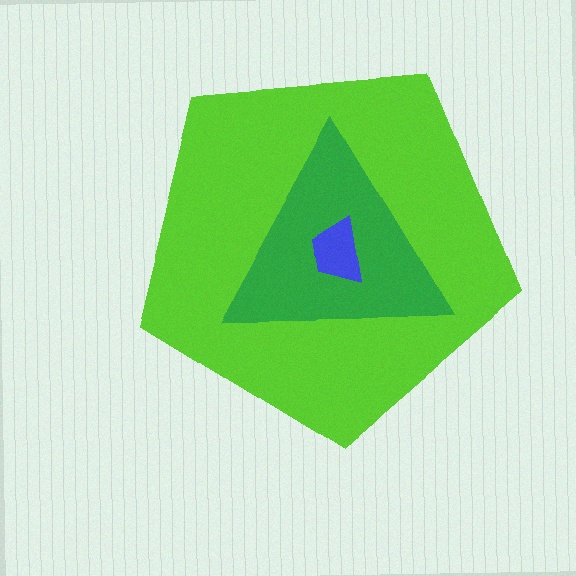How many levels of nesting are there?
3.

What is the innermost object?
The blue trapezoid.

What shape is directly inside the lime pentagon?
The green triangle.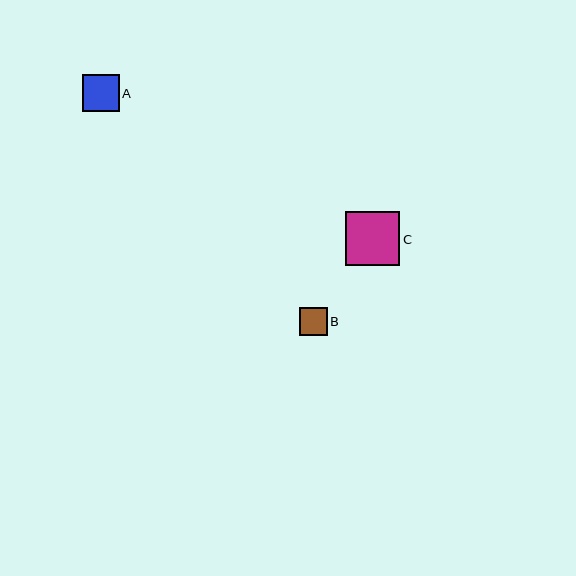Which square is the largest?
Square C is the largest with a size of approximately 54 pixels.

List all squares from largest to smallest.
From largest to smallest: C, A, B.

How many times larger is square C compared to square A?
Square C is approximately 1.5 times the size of square A.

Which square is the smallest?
Square B is the smallest with a size of approximately 28 pixels.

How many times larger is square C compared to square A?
Square C is approximately 1.5 times the size of square A.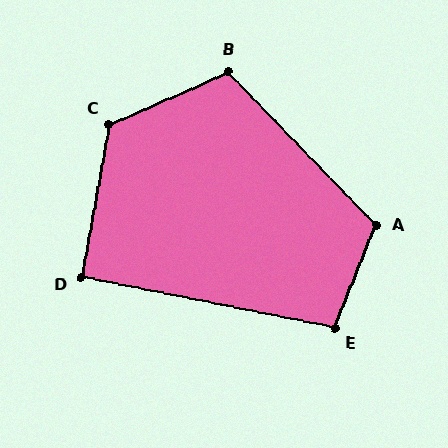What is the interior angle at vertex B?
Approximately 110 degrees (obtuse).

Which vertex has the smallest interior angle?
D, at approximately 91 degrees.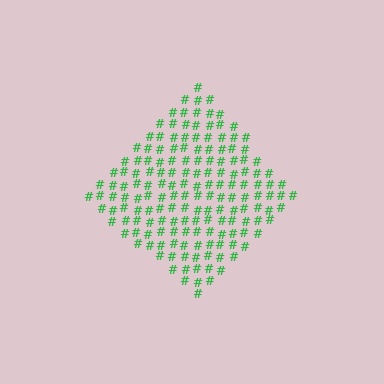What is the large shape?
The large shape is a diamond.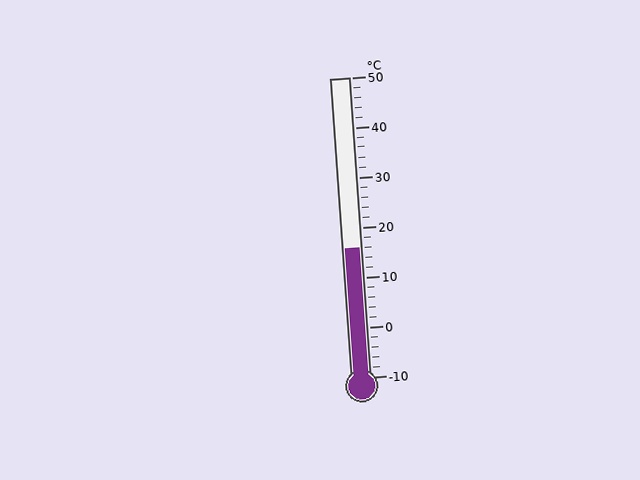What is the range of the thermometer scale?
The thermometer scale ranges from -10°C to 50°C.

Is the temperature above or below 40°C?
The temperature is below 40°C.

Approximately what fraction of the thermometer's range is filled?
The thermometer is filled to approximately 45% of its range.